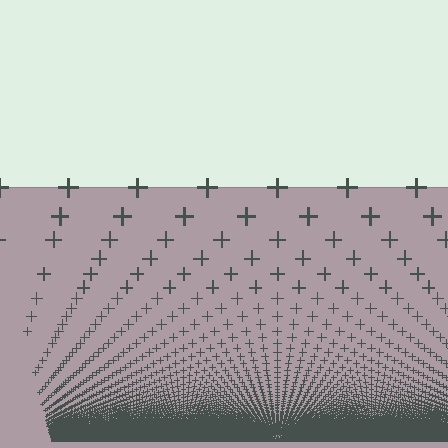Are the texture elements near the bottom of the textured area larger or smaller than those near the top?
Smaller. The gradient is inverted — elements near the bottom are smaller and denser.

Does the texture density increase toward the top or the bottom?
Density increases toward the bottom.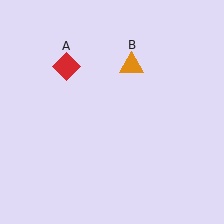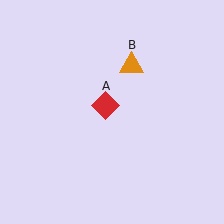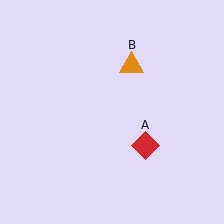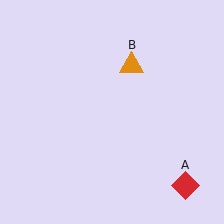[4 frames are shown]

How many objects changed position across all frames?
1 object changed position: red diamond (object A).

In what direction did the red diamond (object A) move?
The red diamond (object A) moved down and to the right.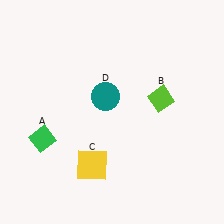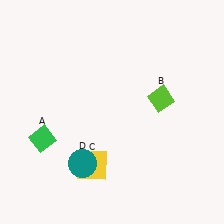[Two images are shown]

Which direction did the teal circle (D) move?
The teal circle (D) moved down.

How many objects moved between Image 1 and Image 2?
1 object moved between the two images.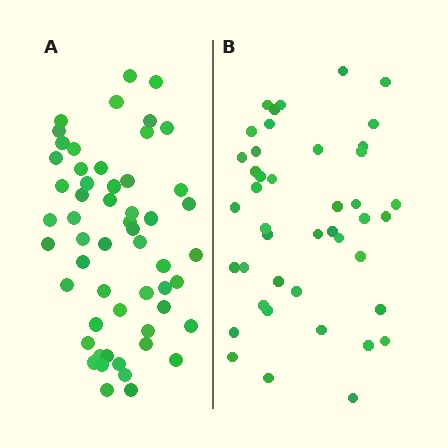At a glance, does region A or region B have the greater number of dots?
Region A (the left region) has more dots.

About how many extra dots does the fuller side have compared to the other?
Region A has roughly 12 or so more dots than region B.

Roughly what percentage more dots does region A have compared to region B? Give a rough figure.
About 30% more.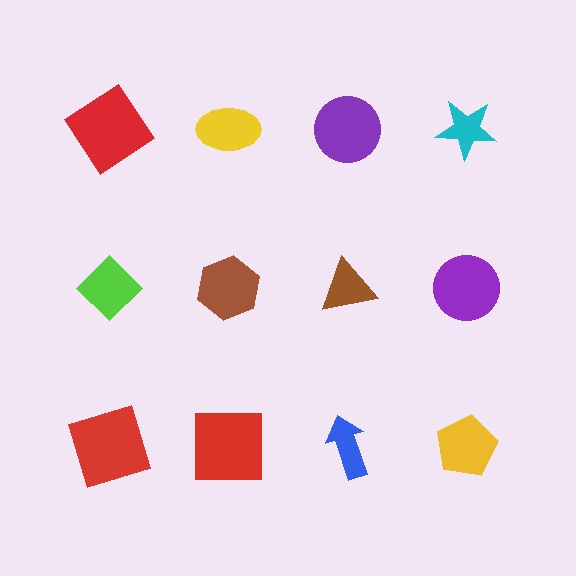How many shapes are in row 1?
4 shapes.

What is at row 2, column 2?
A brown hexagon.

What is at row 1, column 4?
A cyan star.